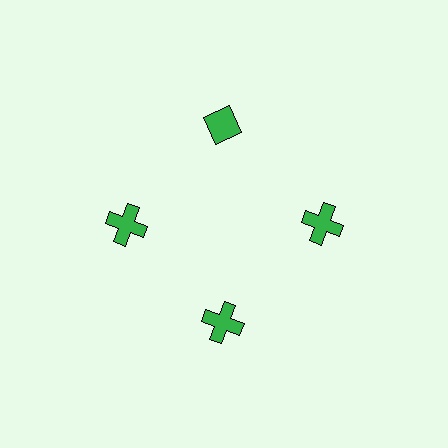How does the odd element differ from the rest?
It has a different shape: diamond instead of cross.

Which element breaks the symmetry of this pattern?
The green diamond at roughly the 12 o'clock position breaks the symmetry. All other shapes are green crosses.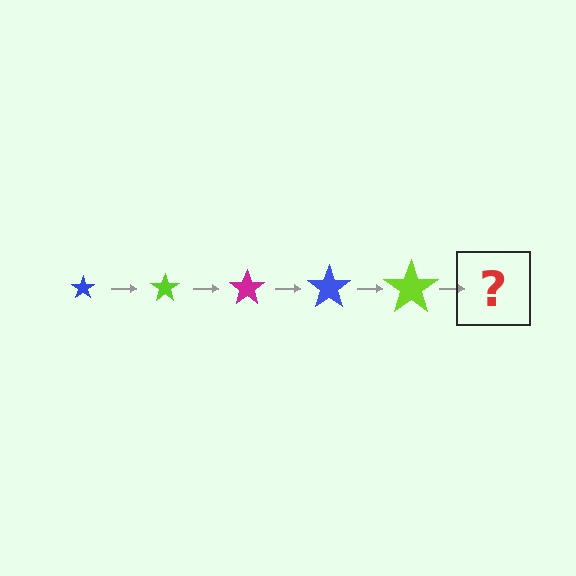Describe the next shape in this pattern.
It should be a magenta star, larger than the previous one.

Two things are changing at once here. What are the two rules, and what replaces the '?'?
The two rules are that the star grows larger each step and the color cycles through blue, lime, and magenta. The '?' should be a magenta star, larger than the previous one.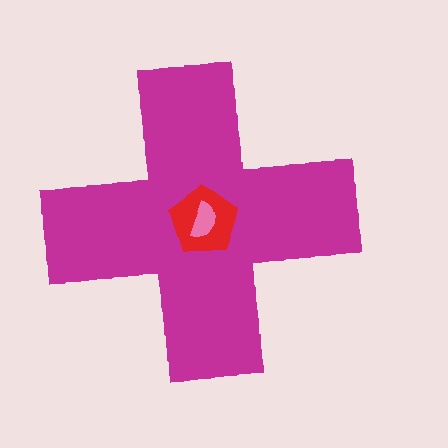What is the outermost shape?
The magenta cross.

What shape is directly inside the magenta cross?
The red pentagon.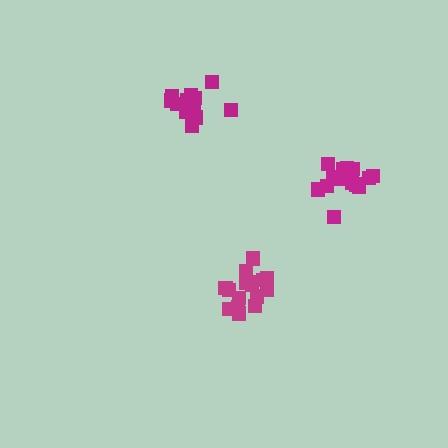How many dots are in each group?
Group 1: 16 dots, Group 2: 17 dots, Group 3: 12 dots (45 total).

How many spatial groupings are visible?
There are 3 spatial groupings.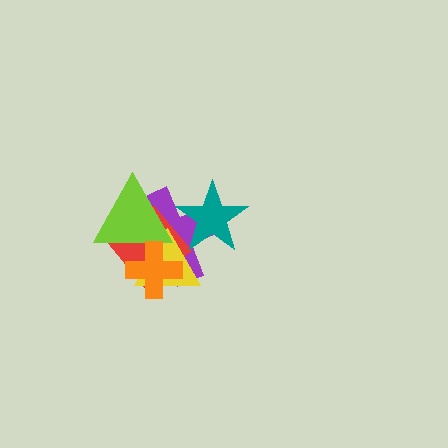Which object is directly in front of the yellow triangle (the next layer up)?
The lime triangle is directly in front of the yellow triangle.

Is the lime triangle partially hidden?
Yes, it is partially covered by another shape.